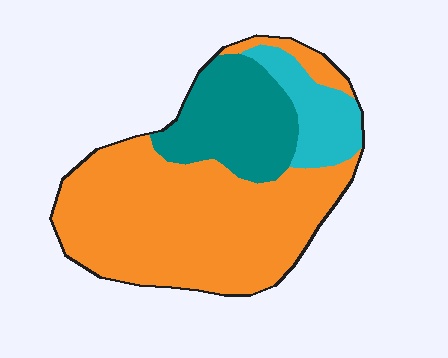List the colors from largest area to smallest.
From largest to smallest: orange, teal, cyan.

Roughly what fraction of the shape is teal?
Teal covers about 25% of the shape.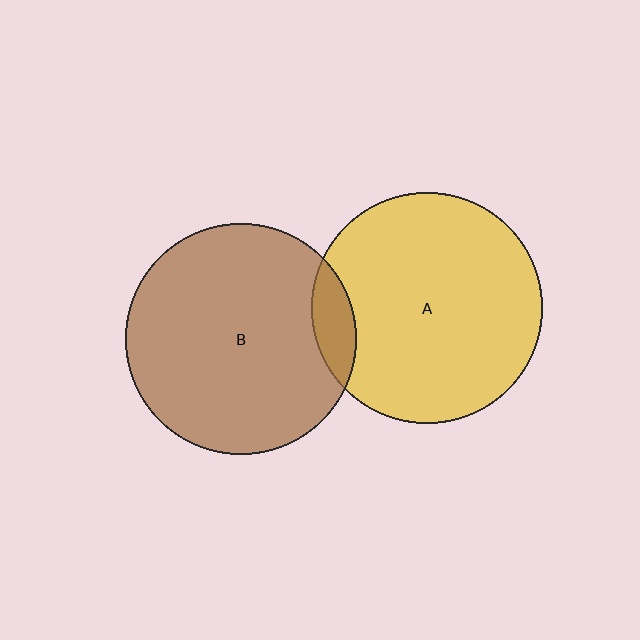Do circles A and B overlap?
Yes.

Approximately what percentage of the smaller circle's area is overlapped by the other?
Approximately 10%.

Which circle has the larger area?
Circle A (yellow).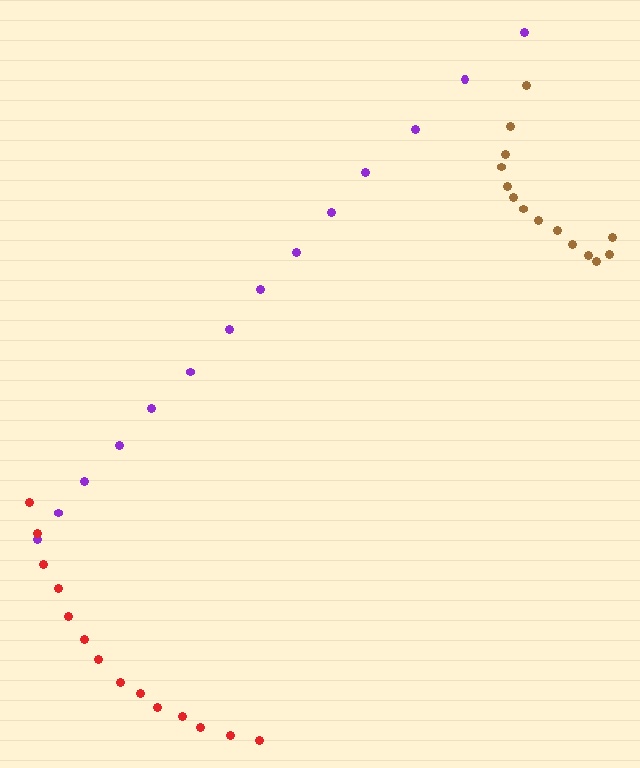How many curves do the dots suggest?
There are 3 distinct paths.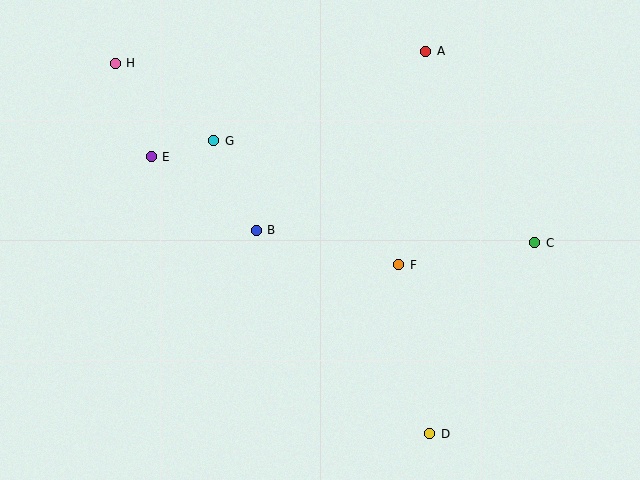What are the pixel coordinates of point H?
Point H is at (115, 63).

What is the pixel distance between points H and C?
The distance between H and C is 457 pixels.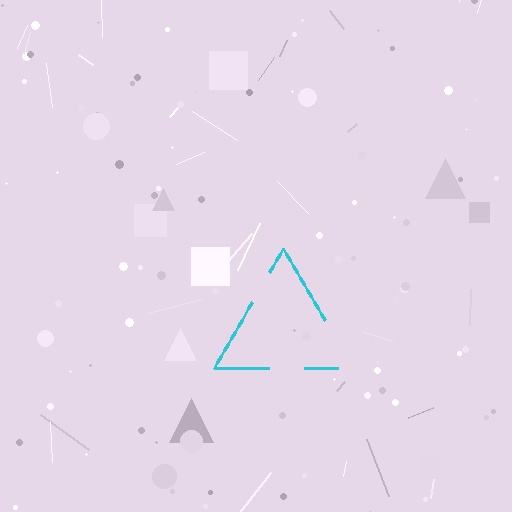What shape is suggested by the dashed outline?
The dashed outline suggests a triangle.